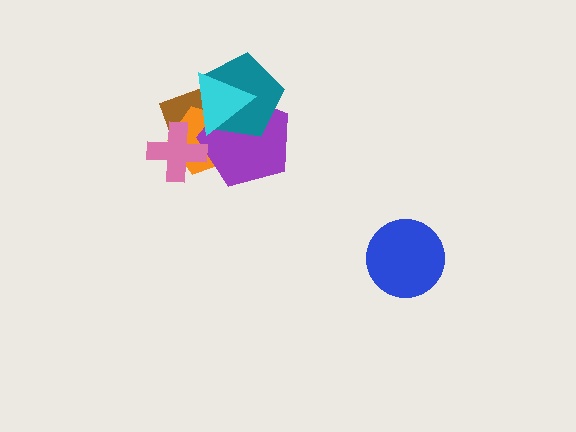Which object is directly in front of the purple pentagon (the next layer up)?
The teal pentagon is directly in front of the purple pentagon.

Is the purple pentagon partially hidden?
Yes, it is partially covered by another shape.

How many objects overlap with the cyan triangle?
4 objects overlap with the cyan triangle.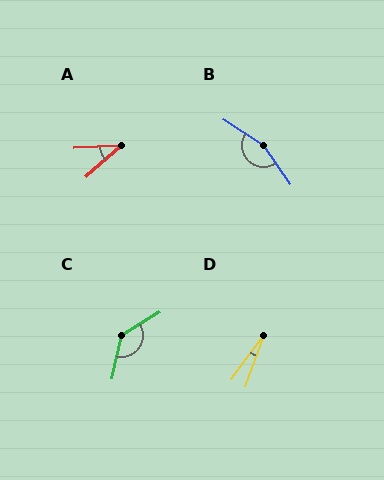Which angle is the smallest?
D, at approximately 16 degrees.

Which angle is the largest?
B, at approximately 156 degrees.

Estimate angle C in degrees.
Approximately 134 degrees.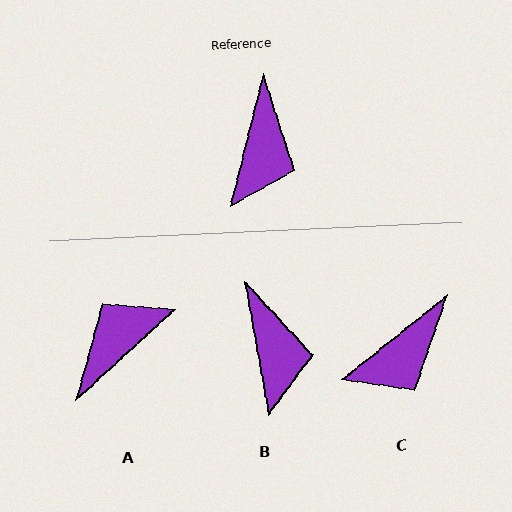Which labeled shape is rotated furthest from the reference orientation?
A, about 146 degrees away.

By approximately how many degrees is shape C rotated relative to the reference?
Approximately 38 degrees clockwise.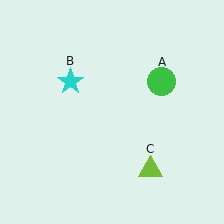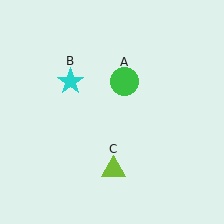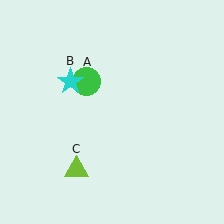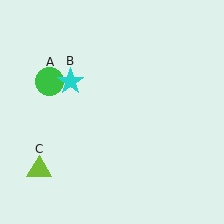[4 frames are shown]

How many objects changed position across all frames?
2 objects changed position: green circle (object A), lime triangle (object C).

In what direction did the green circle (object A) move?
The green circle (object A) moved left.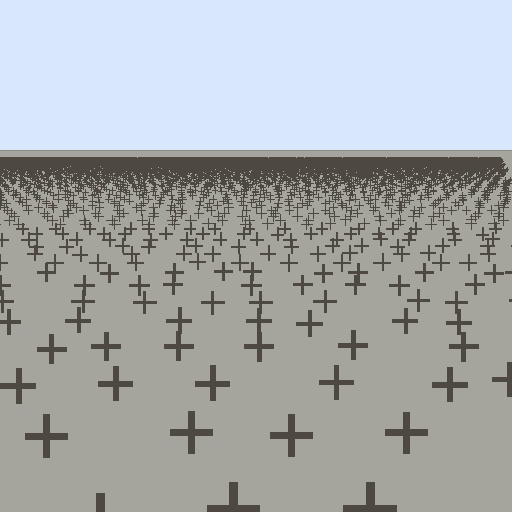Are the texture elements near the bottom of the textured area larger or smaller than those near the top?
Larger. Near the bottom, elements are closer to the viewer and appear at a bigger on-screen size.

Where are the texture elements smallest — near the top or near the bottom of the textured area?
Near the top.